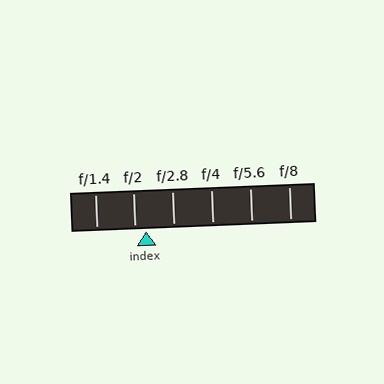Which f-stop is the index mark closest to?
The index mark is closest to f/2.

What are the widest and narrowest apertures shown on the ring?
The widest aperture shown is f/1.4 and the narrowest is f/8.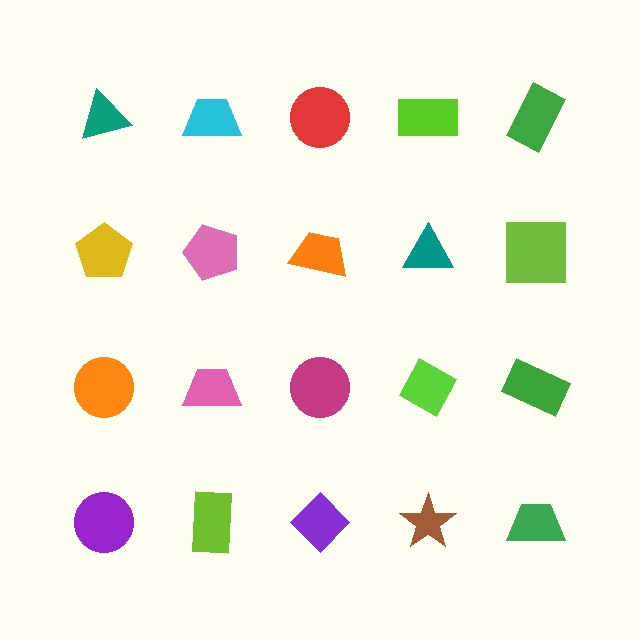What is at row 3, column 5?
A green rectangle.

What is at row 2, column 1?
A yellow pentagon.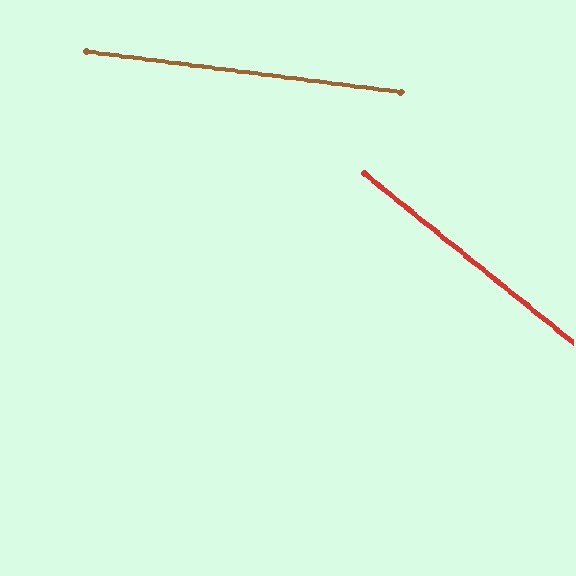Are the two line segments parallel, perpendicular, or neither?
Neither parallel nor perpendicular — they differ by about 31°.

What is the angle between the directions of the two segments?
Approximately 31 degrees.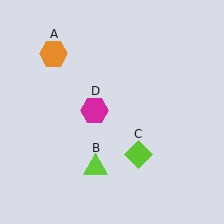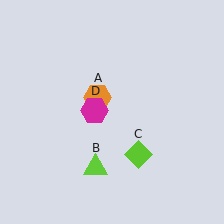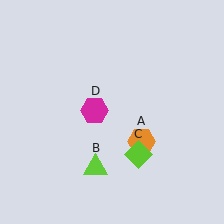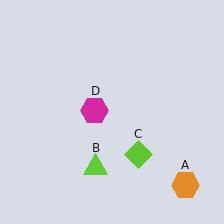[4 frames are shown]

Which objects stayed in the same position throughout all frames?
Lime triangle (object B) and lime diamond (object C) and magenta hexagon (object D) remained stationary.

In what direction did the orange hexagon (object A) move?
The orange hexagon (object A) moved down and to the right.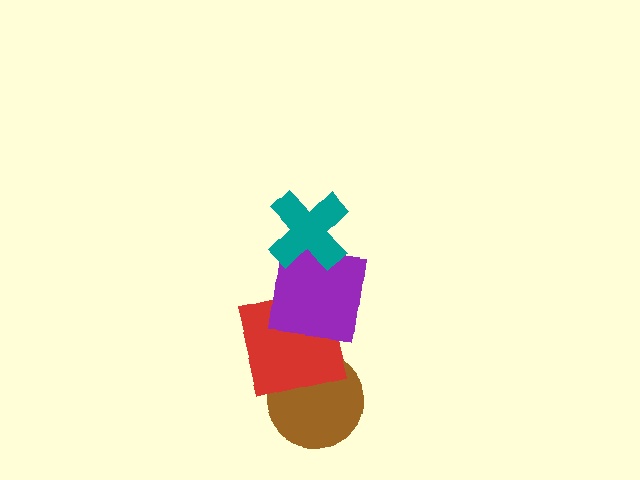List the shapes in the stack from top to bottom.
From top to bottom: the teal cross, the purple square, the red square, the brown circle.